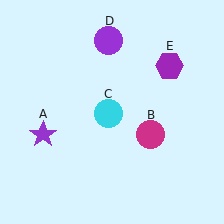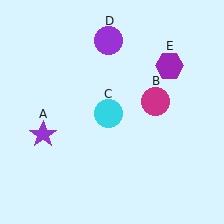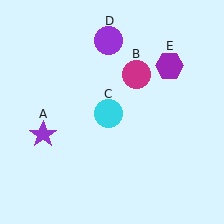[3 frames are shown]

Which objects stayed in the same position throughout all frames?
Purple star (object A) and cyan circle (object C) and purple circle (object D) and purple hexagon (object E) remained stationary.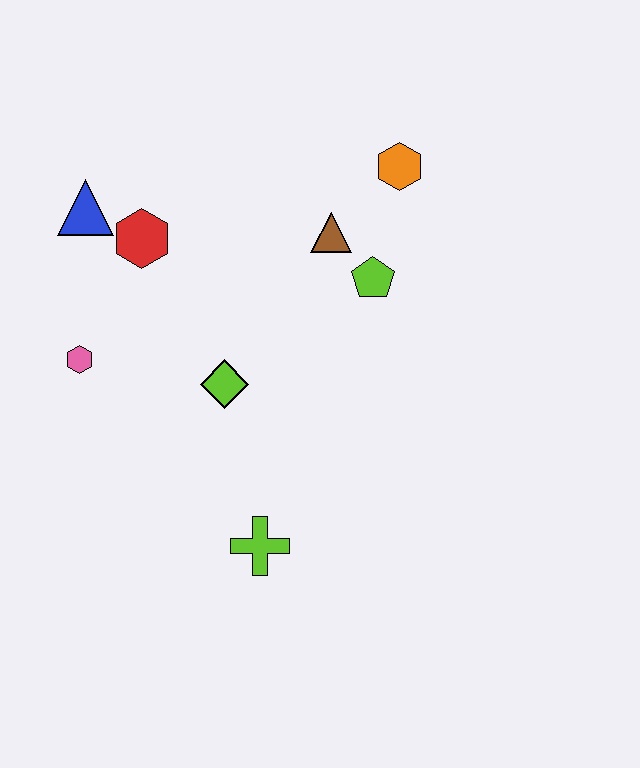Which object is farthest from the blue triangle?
The lime cross is farthest from the blue triangle.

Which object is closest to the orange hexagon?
The brown triangle is closest to the orange hexagon.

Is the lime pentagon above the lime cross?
Yes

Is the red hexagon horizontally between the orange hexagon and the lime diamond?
No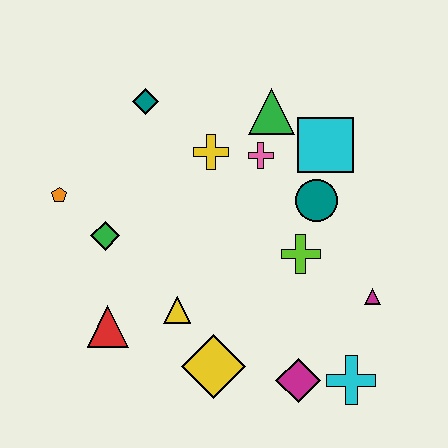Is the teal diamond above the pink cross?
Yes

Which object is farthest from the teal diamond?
The cyan cross is farthest from the teal diamond.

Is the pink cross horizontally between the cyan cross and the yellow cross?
Yes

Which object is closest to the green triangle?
The pink cross is closest to the green triangle.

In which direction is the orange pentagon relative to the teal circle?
The orange pentagon is to the left of the teal circle.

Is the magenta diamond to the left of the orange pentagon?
No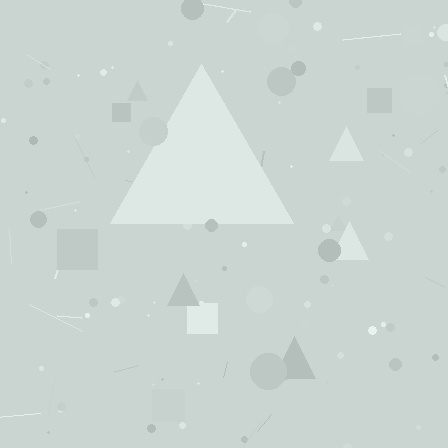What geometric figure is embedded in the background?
A triangle is embedded in the background.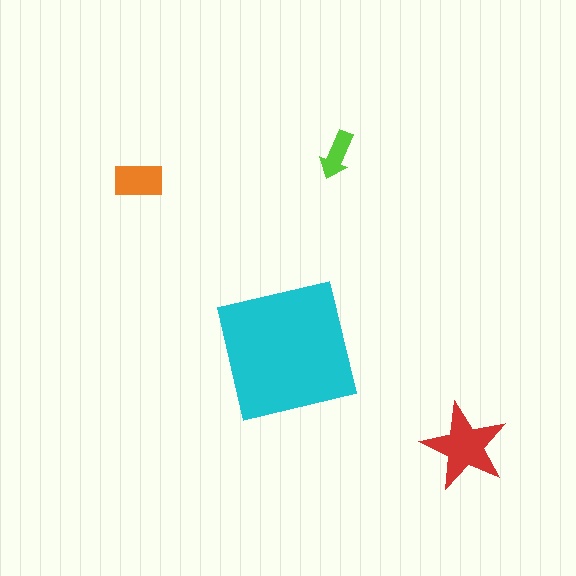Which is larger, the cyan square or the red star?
The cyan square.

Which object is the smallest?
The lime arrow.